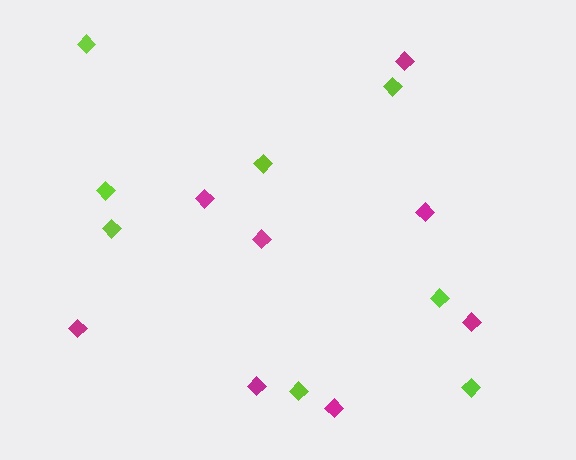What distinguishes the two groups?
There are 2 groups: one group of magenta diamonds (8) and one group of lime diamonds (8).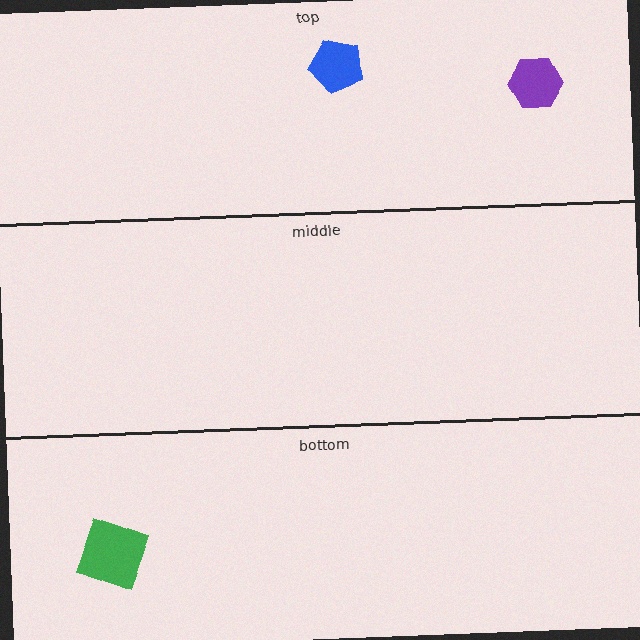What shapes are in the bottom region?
The green square.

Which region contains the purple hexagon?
The top region.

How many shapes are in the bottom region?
1.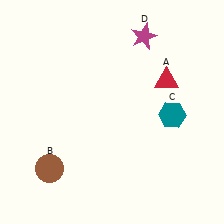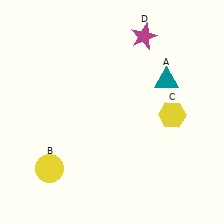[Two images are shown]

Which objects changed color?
A changed from red to teal. B changed from brown to yellow. C changed from teal to yellow.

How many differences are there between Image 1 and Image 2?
There are 3 differences between the two images.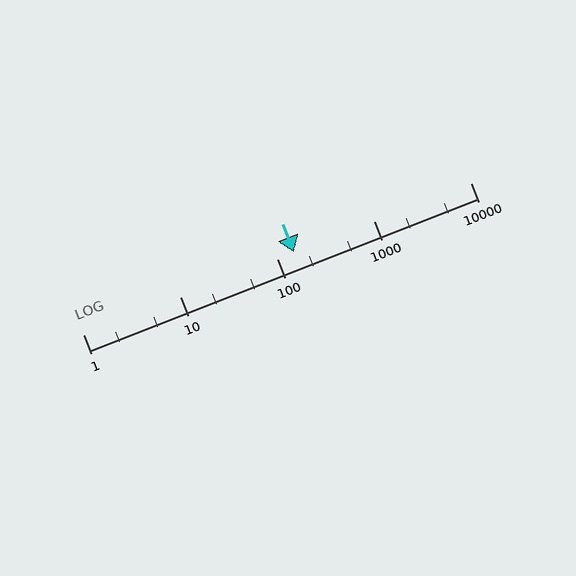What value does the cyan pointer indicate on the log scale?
The pointer indicates approximately 150.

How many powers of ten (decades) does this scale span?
The scale spans 4 decades, from 1 to 10000.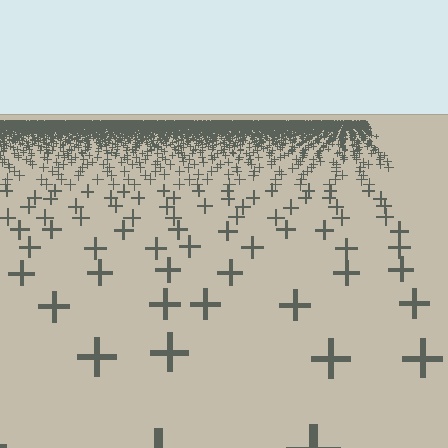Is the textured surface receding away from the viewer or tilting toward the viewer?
The surface is receding away from the viewer. Texture elements get smaller and denser toward the top.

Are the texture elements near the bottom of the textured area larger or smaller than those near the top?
Larger. Near the bottom, elements are closer to the viewer and appear at a bigger on-screen size.